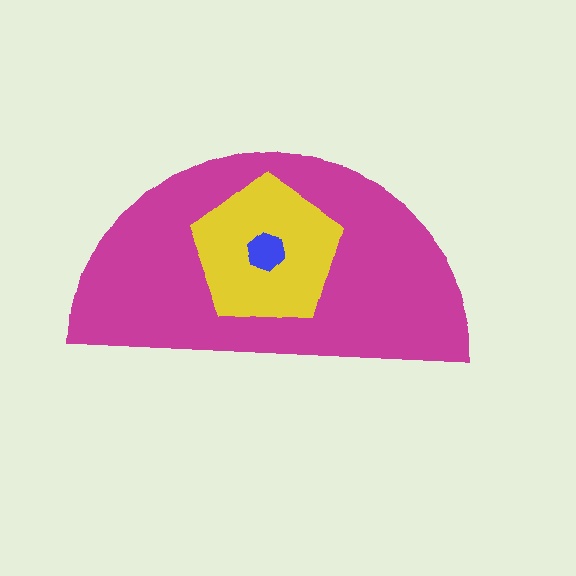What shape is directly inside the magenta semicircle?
The yellow pentagon.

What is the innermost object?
The blue hexagon.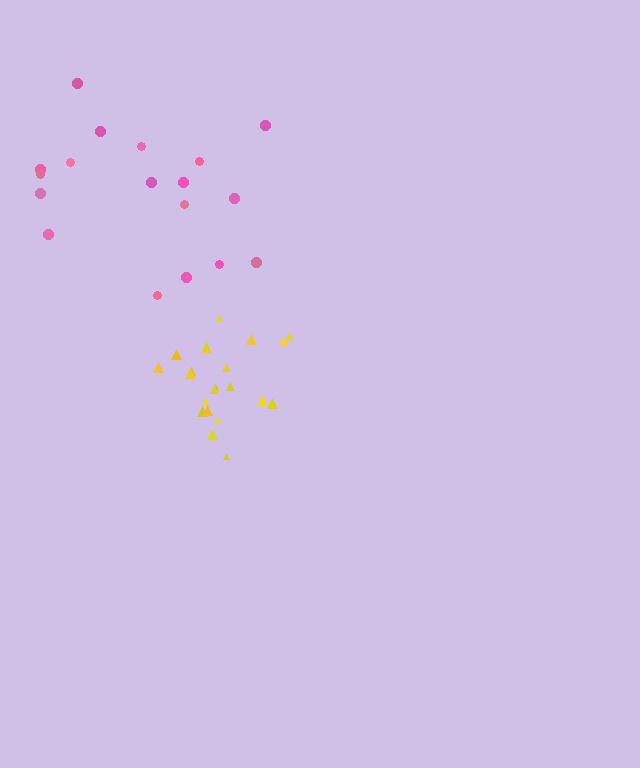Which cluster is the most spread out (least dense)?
Pink.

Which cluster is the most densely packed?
Yellow.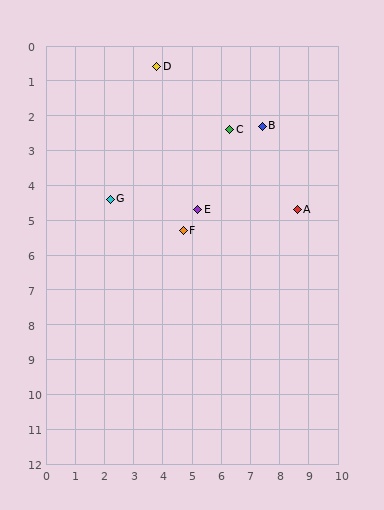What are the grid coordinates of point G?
Point G is at approximately (2.2, 4.4).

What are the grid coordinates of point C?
Point C is at approximately (6.3, 2.4).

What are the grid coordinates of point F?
Point F is at approximately (4.7, 5.3).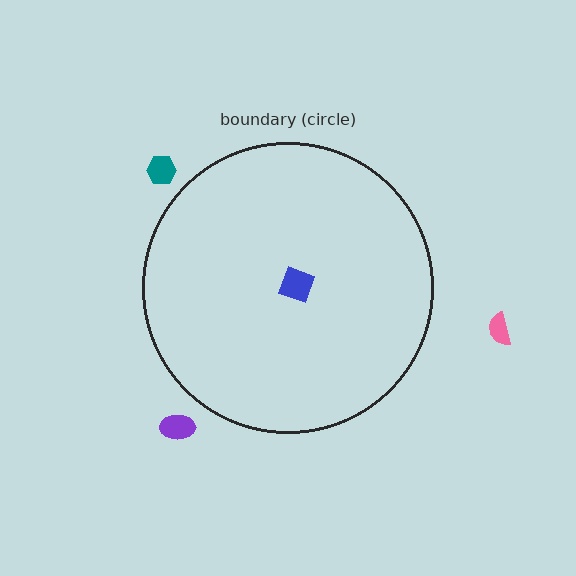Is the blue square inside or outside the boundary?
Inside.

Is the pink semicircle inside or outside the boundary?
Outside.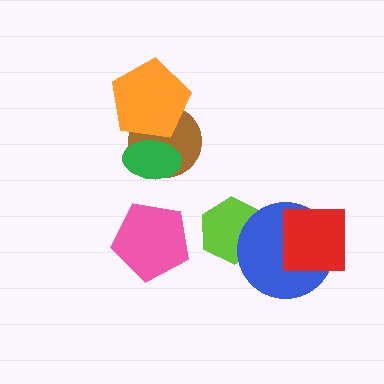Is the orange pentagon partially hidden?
No, no other shape covers it.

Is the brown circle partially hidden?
Yes, it is partially covered by another shape.